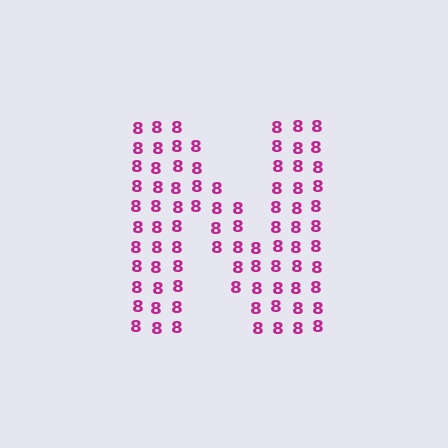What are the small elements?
The small elements are digit 8's.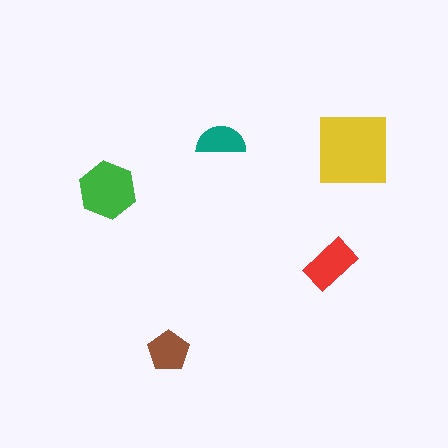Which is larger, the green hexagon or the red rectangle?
The green hexagon.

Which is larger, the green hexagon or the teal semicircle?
The green hexagon.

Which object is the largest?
The yellow square.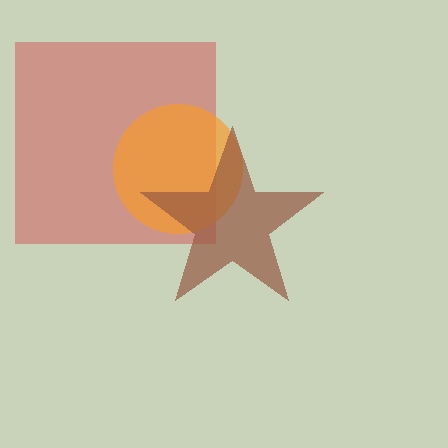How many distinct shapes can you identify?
There are 3 distinct shapes: a red square, an orange circle, a brown star.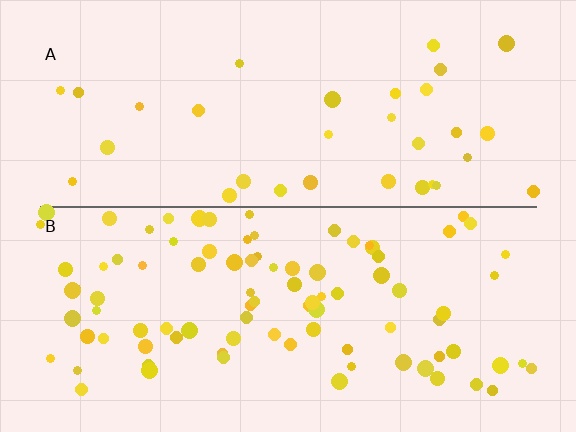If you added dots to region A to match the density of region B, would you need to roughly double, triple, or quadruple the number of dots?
Approximately triple.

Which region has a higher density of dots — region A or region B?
B (the bottom).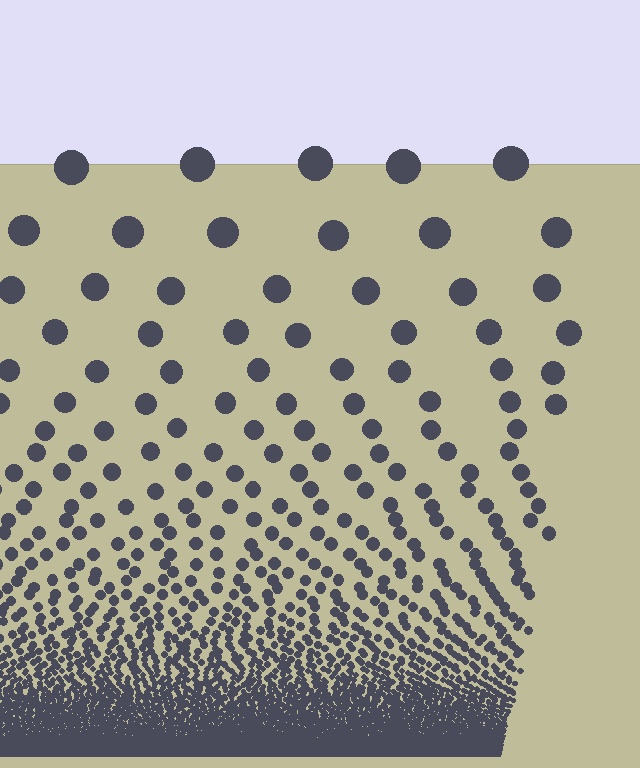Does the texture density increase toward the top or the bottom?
Density increases toward the bottom.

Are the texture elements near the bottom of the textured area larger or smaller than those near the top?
Smaller. The gradient is inverted — elements near the bottom are smaller and denser.